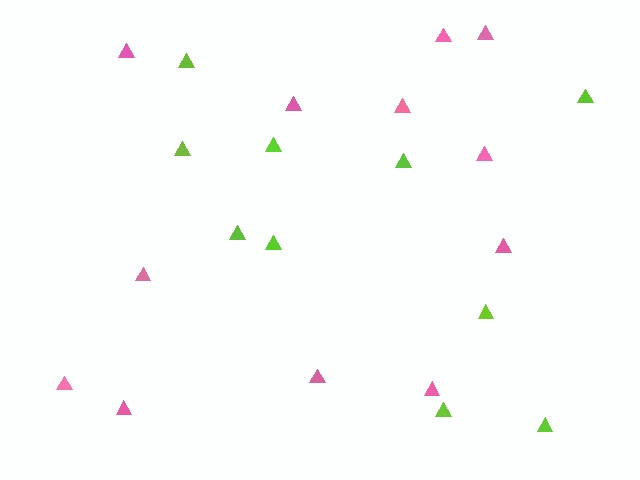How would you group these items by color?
There are 2 groups: one group of lime triangles (10) and one group of pink triangles (12).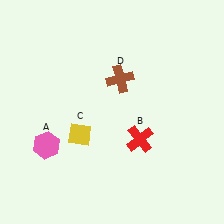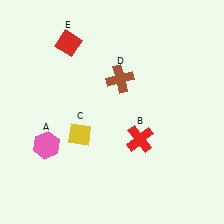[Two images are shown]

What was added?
A red diamond (E) was added in Image 2.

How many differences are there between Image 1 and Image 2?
There is 1 difference between the two images.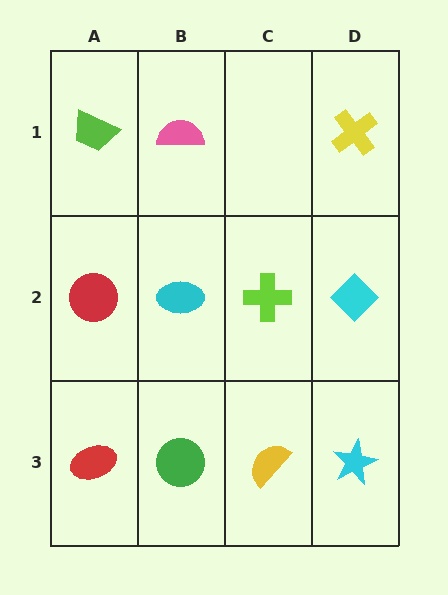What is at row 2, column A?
A red circle.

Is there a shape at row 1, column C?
No, that cell is empty.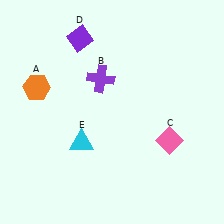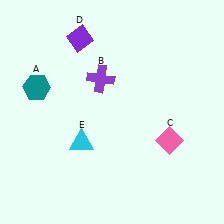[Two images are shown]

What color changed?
The hexagon (A) changed from orange in Image 1 to teal in Image 2.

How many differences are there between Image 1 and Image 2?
There is 1 difference between the two images.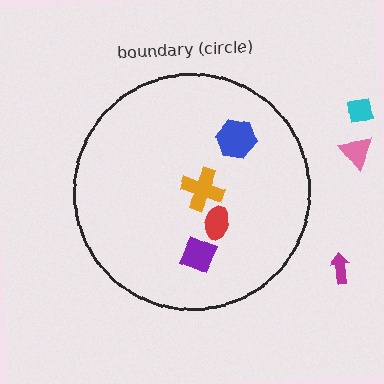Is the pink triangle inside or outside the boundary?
Outside.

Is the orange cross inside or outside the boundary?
Inside.